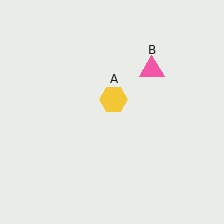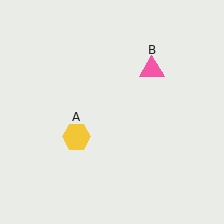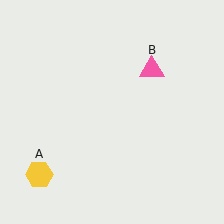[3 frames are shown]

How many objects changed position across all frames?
1 object changed position: yellow hexagon (object A).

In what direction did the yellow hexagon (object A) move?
The yellow hexagon (object A) moved down and to the left.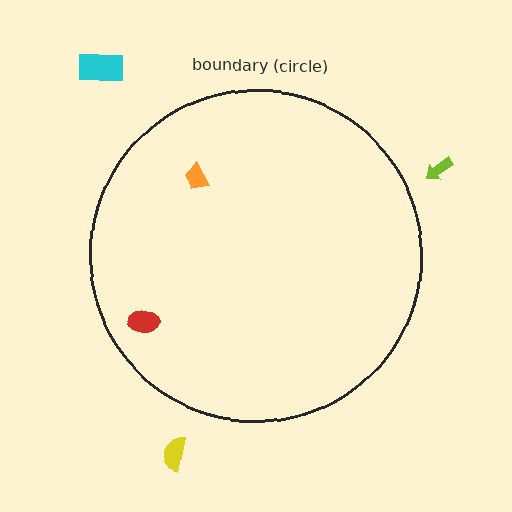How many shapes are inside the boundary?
2 inside, 3 outside.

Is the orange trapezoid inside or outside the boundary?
Inside.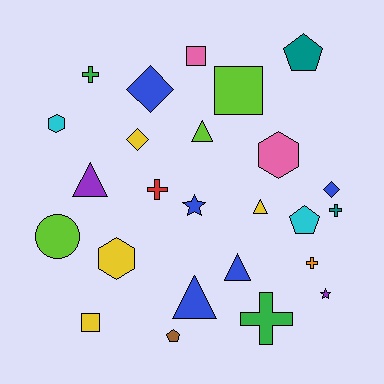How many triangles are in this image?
There are 5 triangles.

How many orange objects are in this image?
There is 1 orange object.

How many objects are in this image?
There are 25 objects.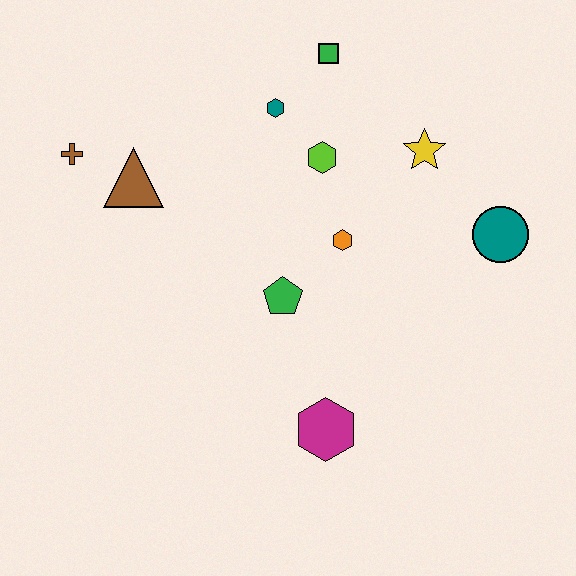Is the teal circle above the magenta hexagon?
Yes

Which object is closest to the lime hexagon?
The teal hexagon is closest to the lime hexagon.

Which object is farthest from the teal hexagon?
The magenta hexagon is farthest from the teal hexagon.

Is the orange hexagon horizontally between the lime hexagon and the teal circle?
Yes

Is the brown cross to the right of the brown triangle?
No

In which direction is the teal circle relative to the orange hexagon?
The teal circle is to the right of the orange hexagon.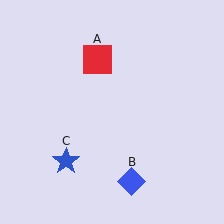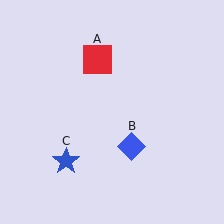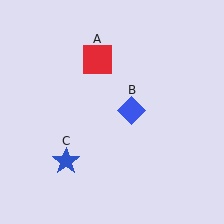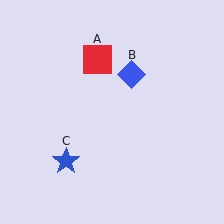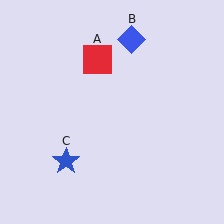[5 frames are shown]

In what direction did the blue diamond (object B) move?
The blue diamond (object B) moved up.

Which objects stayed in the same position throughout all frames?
Red square (object A) and blue star (object C) remained stationary.